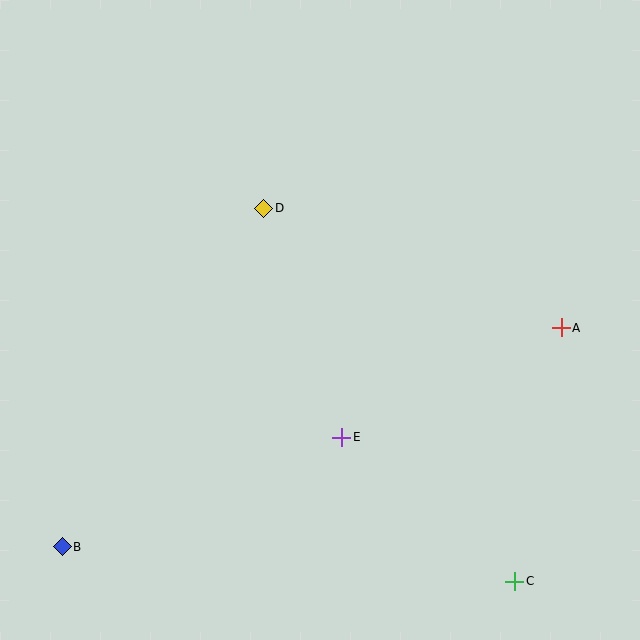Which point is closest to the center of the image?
Point E at (342, 437) is closest to the center.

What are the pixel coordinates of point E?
Point E is at (342, 437).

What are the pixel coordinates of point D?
Point D is at (264, 208).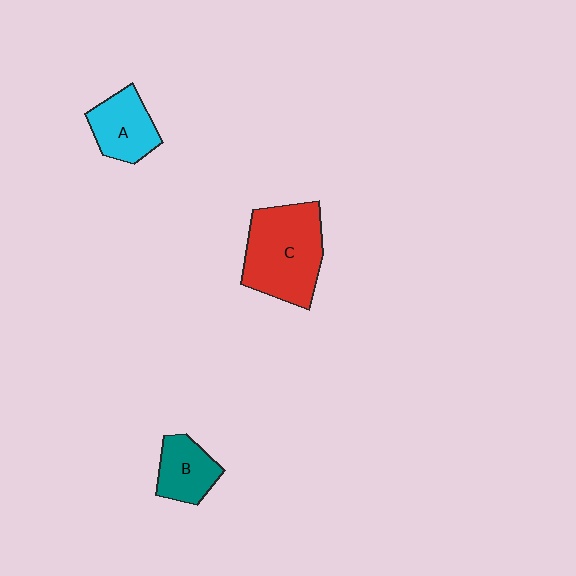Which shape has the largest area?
Shape C (red).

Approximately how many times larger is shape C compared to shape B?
Approximately 2.0 times.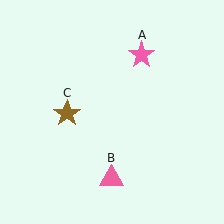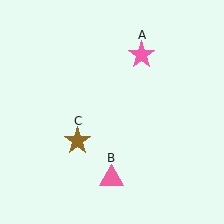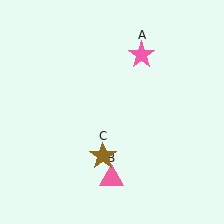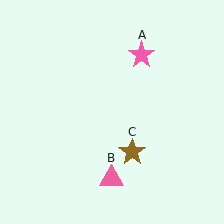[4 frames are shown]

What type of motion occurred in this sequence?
The brown star (object C) rotated counterclockwise around the center of the scene.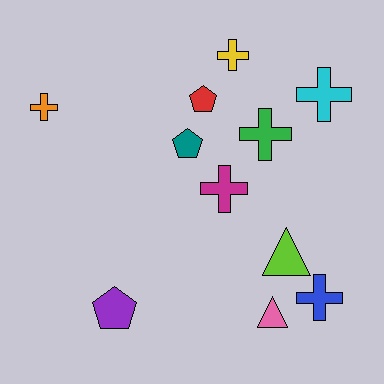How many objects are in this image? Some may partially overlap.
There are 11 objects.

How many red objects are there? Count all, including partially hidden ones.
There is 1 red object.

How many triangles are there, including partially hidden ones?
There are 2 triangles.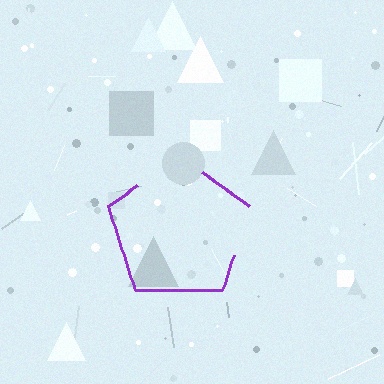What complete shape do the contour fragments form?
The contour fragments form a pentagon.